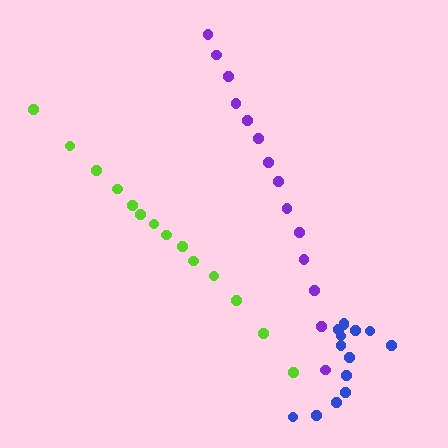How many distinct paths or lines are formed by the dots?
There are 3 distinct paths.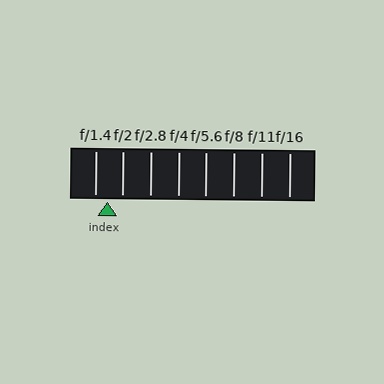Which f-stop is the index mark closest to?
The index mark is closest to f/1.4.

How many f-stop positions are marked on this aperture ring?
There are 8 f-stop positions marked.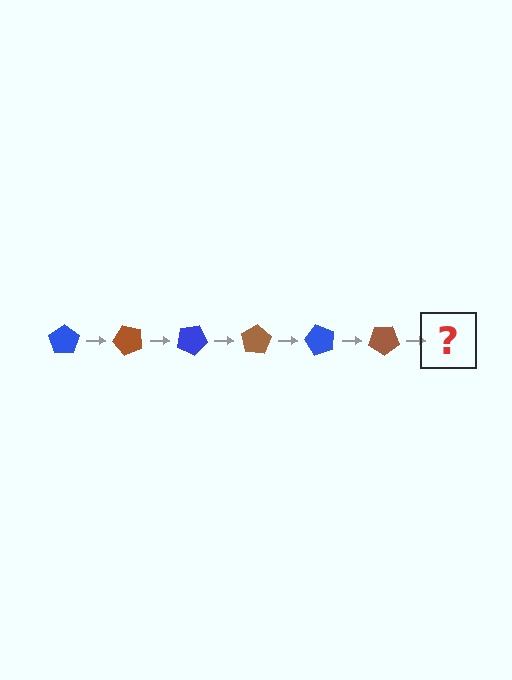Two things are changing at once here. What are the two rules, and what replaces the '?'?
The two rules are that it rotates 50 degrees each step and the color cycles through blue and brown. The '?' should be a blue pentagon, rotated 300 degrees from the start.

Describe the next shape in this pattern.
It should be a blue pentagon, rotated 300 degrees from the start.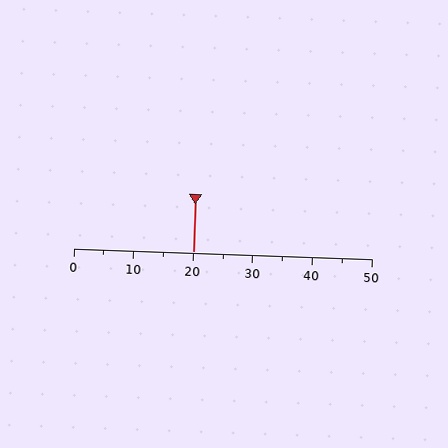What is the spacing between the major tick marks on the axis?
The major ticks are spaced 10 apart.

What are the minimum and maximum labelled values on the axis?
The axis runs from 0 to 50.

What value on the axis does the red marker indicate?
The marker indicates approximately 20.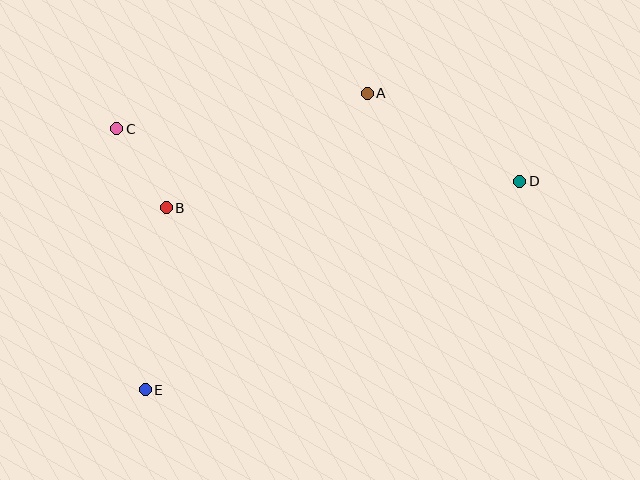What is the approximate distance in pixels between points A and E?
The distance between A and E is approximately 370 pixels.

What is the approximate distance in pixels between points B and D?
The distance between B and D is approximately 354 pixels.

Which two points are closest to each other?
Points B and C are closest to each other.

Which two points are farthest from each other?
Points D and E are farthest from each other.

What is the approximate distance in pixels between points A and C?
The distance between A and C is approximately 253 pixels.